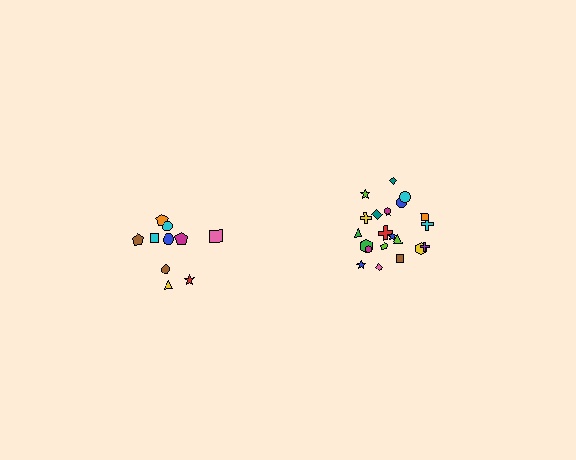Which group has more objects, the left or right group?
The right group.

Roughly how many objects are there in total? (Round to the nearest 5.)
Roughly 30 objects in total.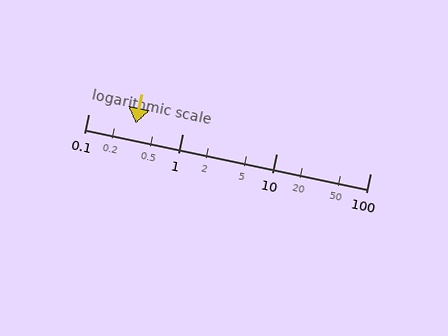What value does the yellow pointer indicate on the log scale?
The pointer indicates approximately 0.32.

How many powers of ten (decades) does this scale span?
The scale spans 3 decades, from 0.1 to 100.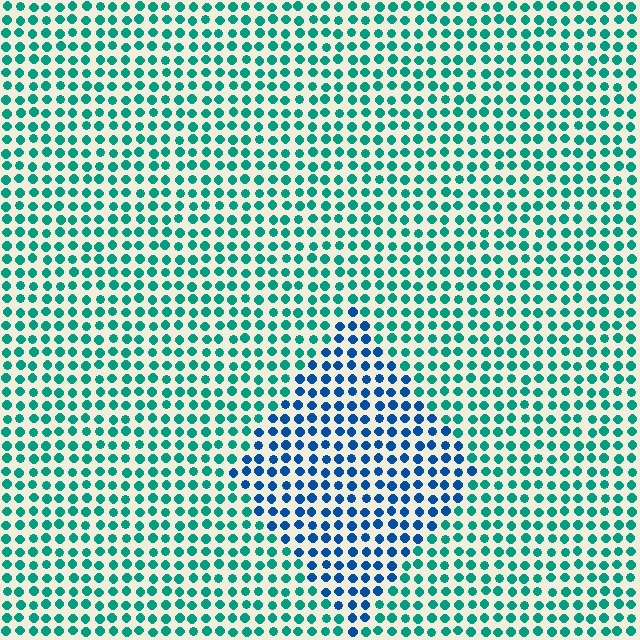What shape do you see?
I see a diamond.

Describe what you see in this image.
The image is filled with small teal elements in a uniform arrangement. A diamond-shaped region is visible where the elements are tinted to a slightly different hue, forming a subtle color boundary.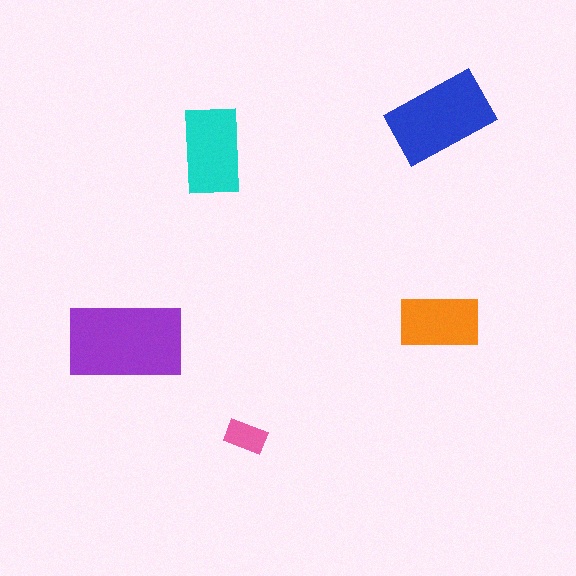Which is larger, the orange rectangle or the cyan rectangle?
The cyan one.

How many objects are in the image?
There are 5 objects in the image.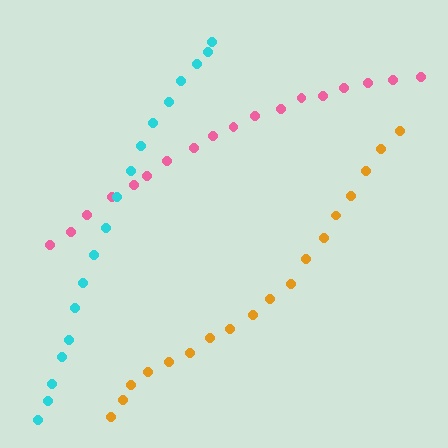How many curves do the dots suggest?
There are 3 distinct paths.